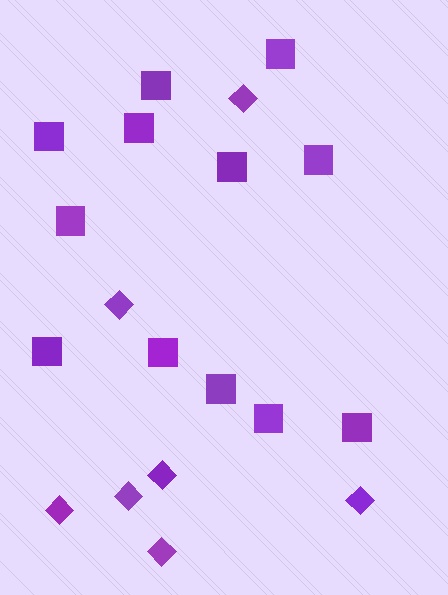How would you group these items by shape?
There are 2 groups: one group of squares (12) and one group of diamonds (7).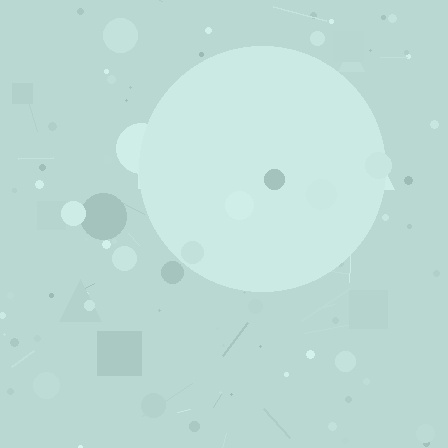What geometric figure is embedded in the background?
A circle is embedded in the background.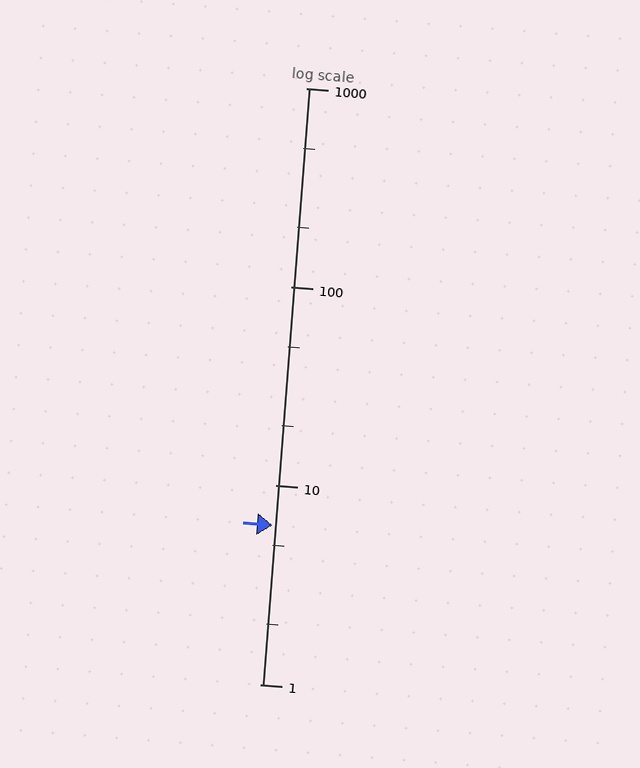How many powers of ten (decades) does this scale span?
The scale spans 3 decades, from 1 to 1000.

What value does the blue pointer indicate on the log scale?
The pointer indicates approximately 6.3.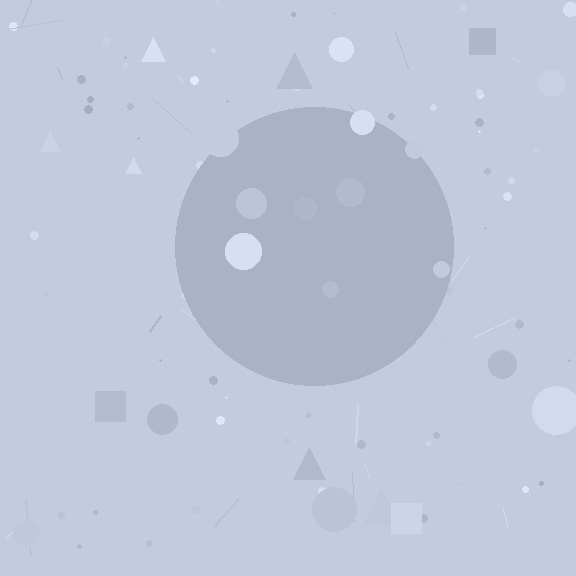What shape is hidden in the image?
A circle is hidden in the image.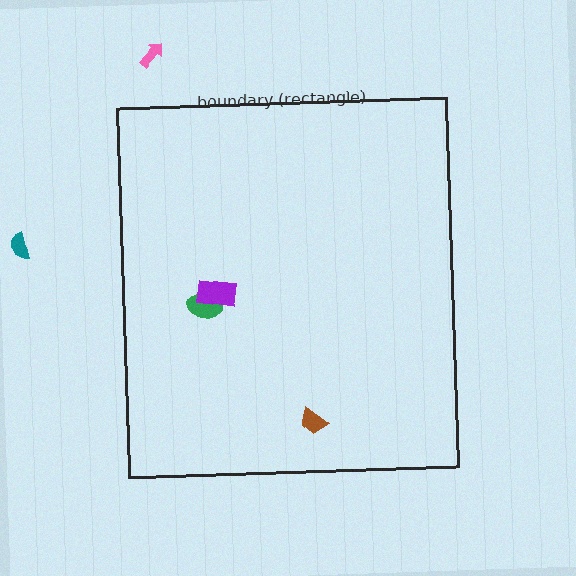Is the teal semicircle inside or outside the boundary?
Outside.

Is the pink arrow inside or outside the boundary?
Outside.